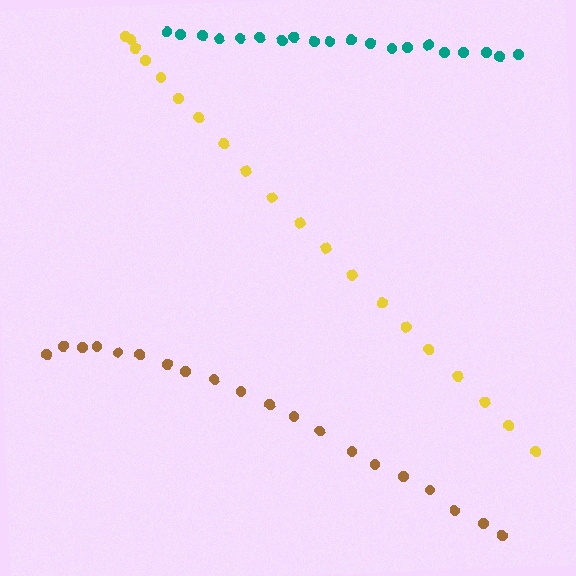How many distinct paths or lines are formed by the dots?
There are 3 distinct paths.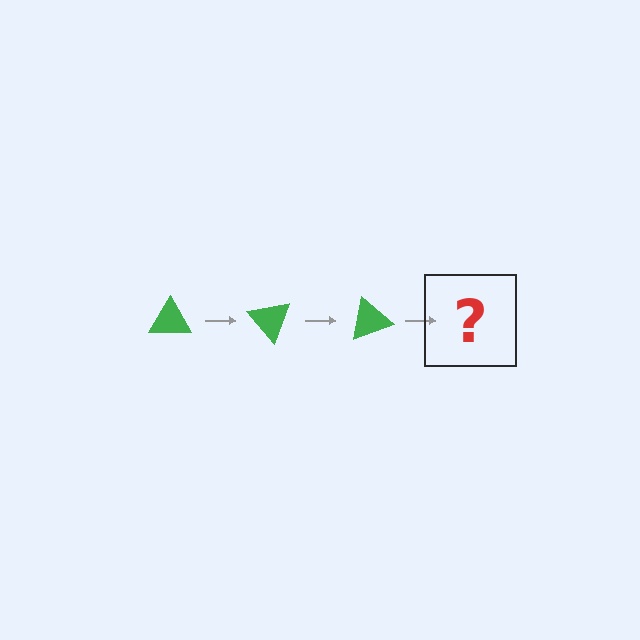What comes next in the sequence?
The next element should be a green triangle rotated 150 degrees.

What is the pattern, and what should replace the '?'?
The pattern is that the triangle rotates 50 degrees each step. The '?' should be a green triangle rotated 150 degrees.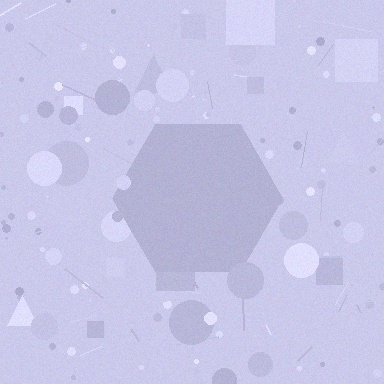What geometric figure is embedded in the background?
A hexagon is embedded in the background.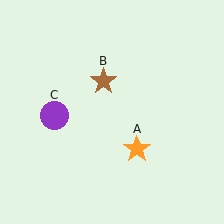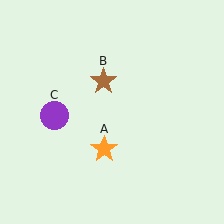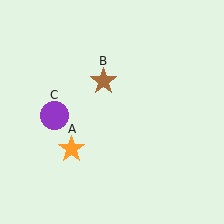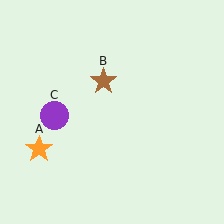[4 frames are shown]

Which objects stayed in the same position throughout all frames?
Brown star (object B) and purple circle (object C) remained stationary.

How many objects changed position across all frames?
1 object changed position: orange star (object A).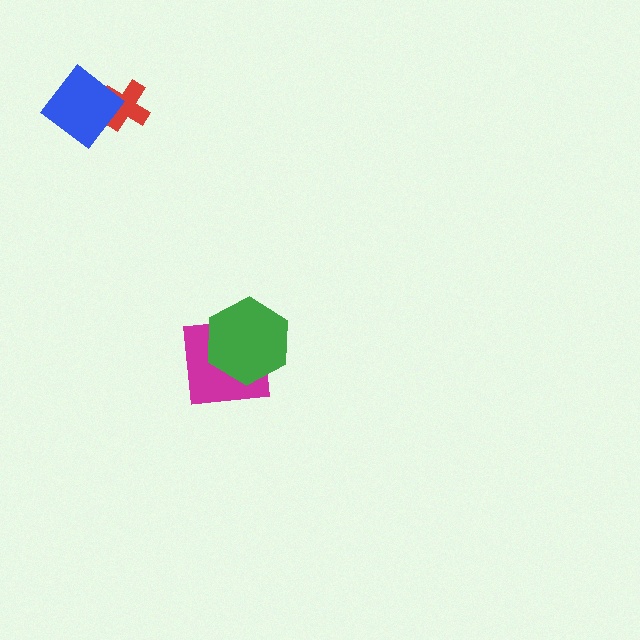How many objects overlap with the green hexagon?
1 object overlaps with the green hexagon.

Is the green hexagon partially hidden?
No, no other shape covers it.